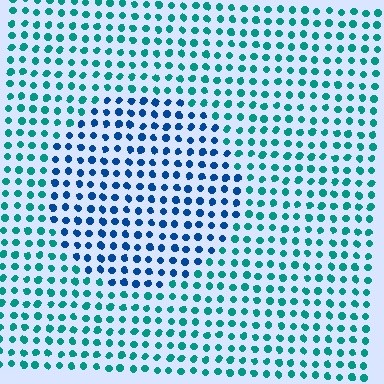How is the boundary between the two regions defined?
The boundary is defined purely by a slight shift in hue (about 42 degrees). Spacing, size, and orientation are identical on both sides.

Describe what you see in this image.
The image is filled with small teal elements in a uniform arrangement. A circle-shaped region is visible where the elements are tinted to a slightly different hue, forming a subtle color boundary.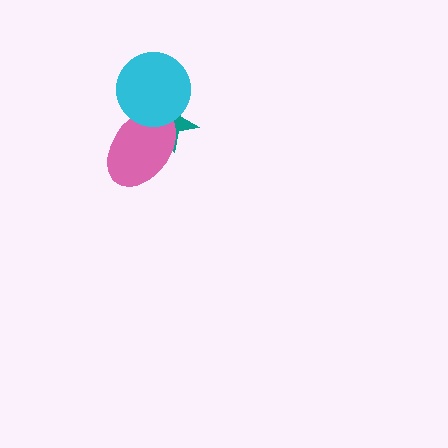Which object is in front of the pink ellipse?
The cyan circle is in front of the pink ellipse.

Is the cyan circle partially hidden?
No, no other shape covers it.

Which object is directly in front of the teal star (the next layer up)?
The pink ellipse is directly in front of the teal star.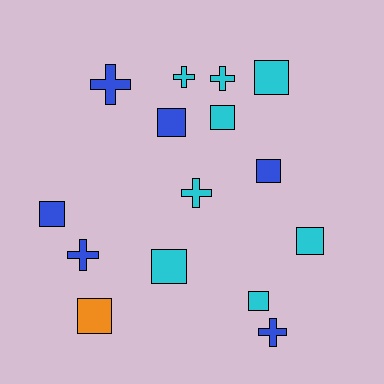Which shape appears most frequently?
Square, with 9 objects.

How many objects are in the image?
There are 15 objects.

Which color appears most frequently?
Cyan, with 8 objects.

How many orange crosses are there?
There are no orange crosses.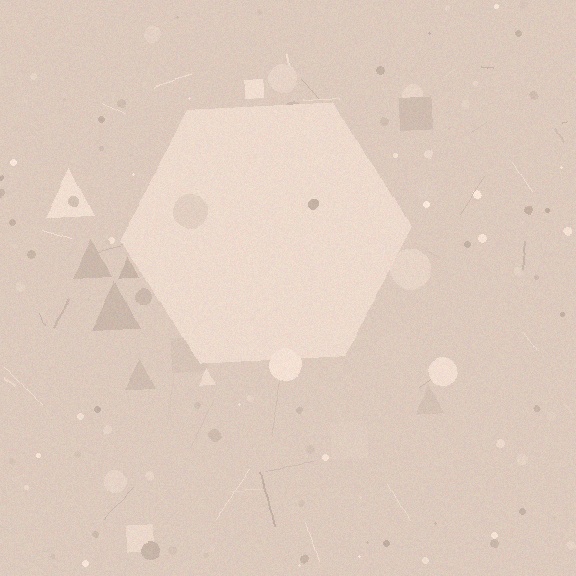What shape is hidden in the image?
A hexagon is hidden in the image.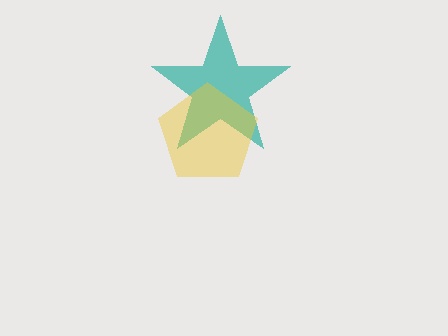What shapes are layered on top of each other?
The layered shapes are: a teal star, a yellow pentagon.